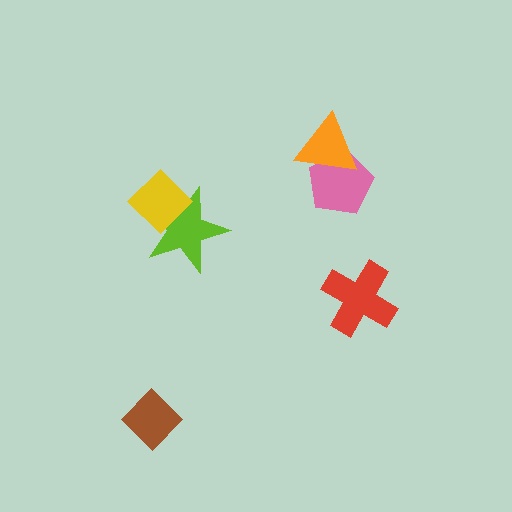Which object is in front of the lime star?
The yellow diamond is in front of the lime star.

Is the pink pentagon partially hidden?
Yes, it is partially covered by another shape.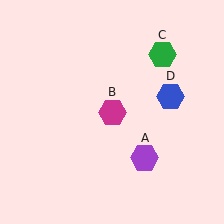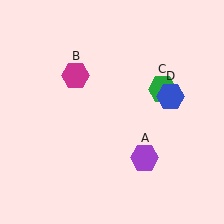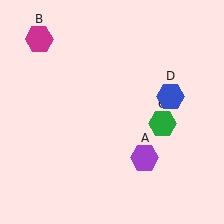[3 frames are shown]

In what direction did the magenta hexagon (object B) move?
The magenta hexagon (object B) moved up and to the left.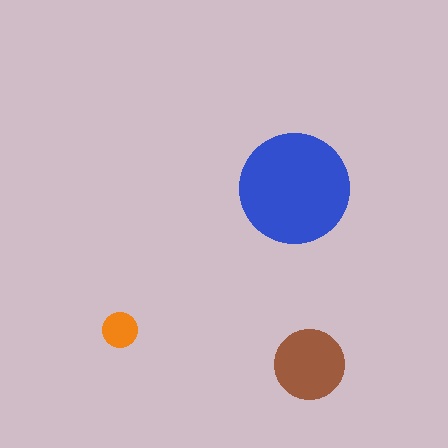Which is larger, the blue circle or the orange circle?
The blue one.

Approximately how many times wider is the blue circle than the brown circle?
About 1.5 times wider.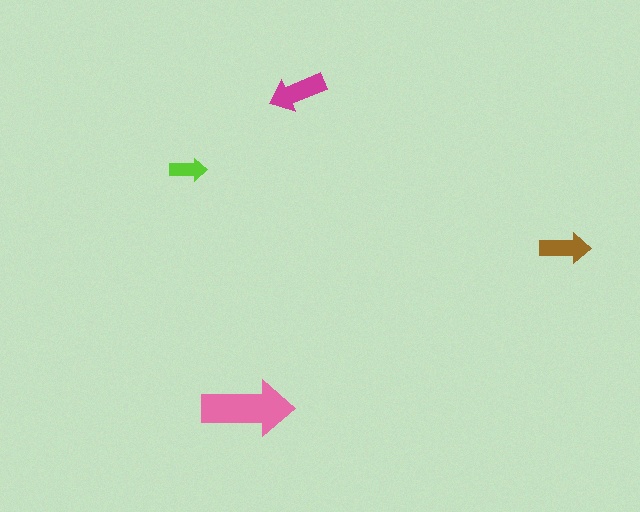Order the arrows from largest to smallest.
the pink one, the magenta one, the brown one, the lime one.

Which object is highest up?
The magenta arrow is topmost.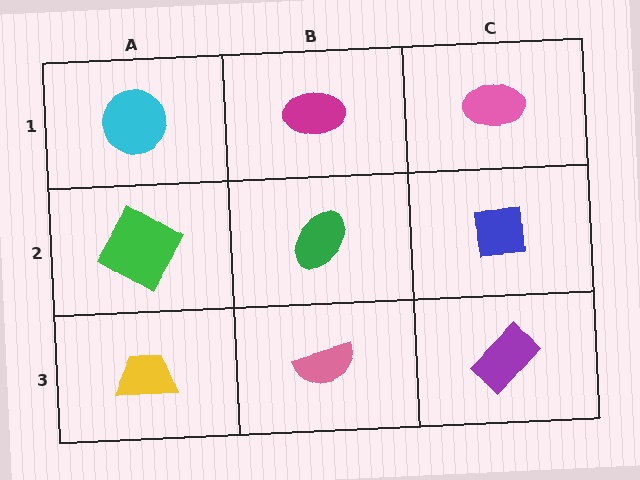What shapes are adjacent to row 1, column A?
A green diamond (row 2, column A), a magenta ellipse (row 1, column B).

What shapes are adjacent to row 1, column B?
A green ellipse (row 2, column B), a cyan circle (row 1, column A), a pink ellipse (row 1, column C).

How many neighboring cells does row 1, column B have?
3.